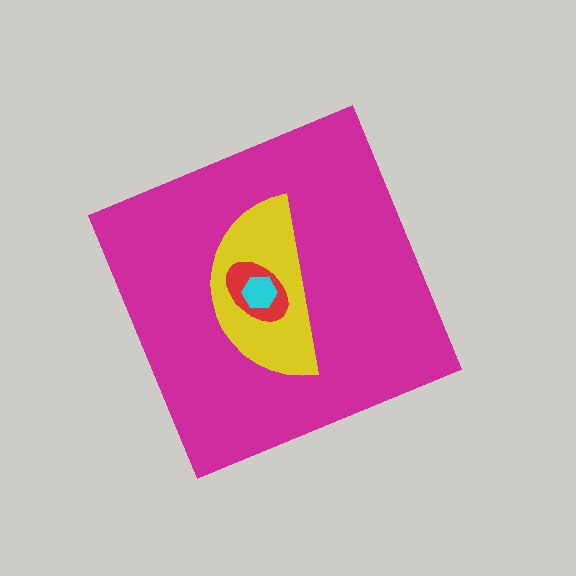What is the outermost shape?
The magenta diamond.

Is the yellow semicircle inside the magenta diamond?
Yes.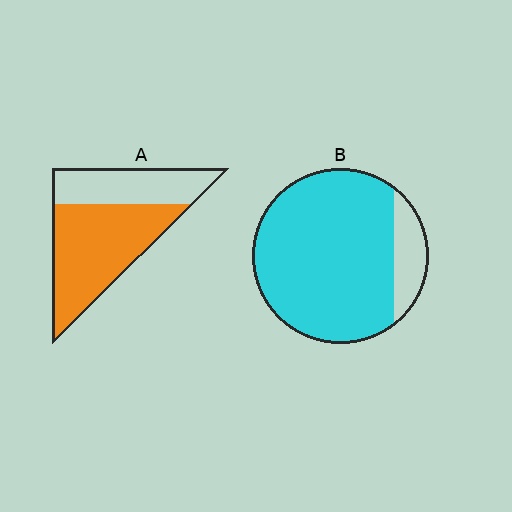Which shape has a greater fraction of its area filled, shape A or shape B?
Shape B.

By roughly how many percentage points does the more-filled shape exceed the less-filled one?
By roughly 25 percentage points (B over A).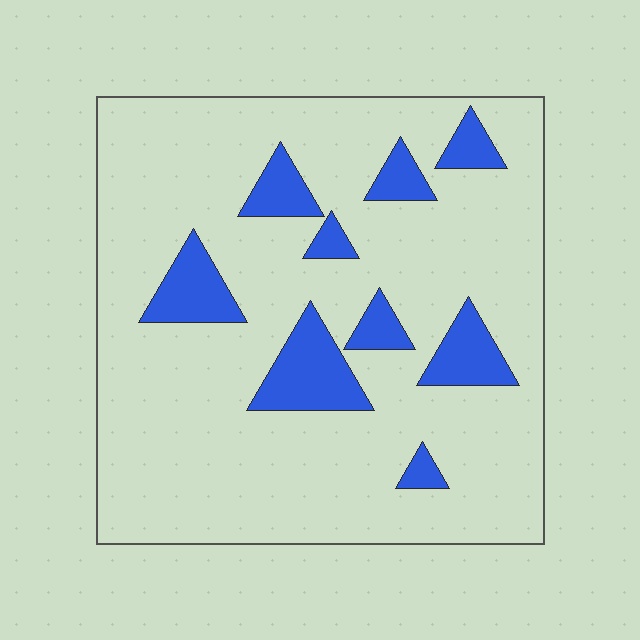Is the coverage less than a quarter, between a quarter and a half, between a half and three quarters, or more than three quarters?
Less than a quarter.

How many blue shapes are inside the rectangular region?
9.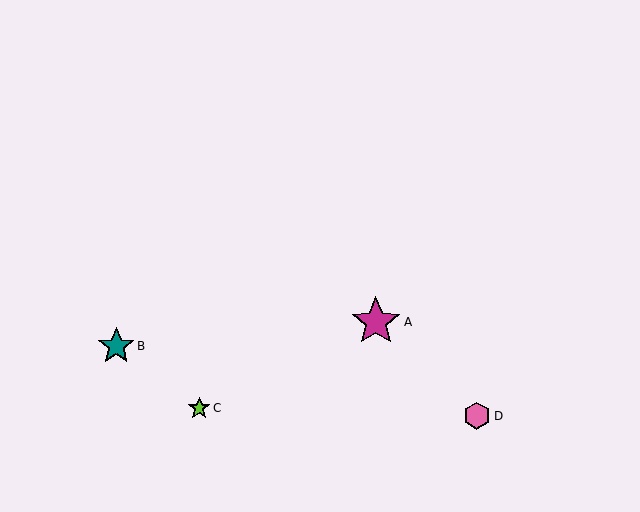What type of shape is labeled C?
Shape C is a lime star.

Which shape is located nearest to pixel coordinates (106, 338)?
The teal star (labeled B) at (116, 346) is nearest to that location.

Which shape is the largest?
The magenta star (labeled A) is the largest.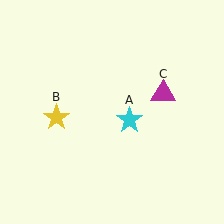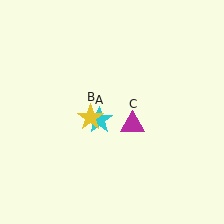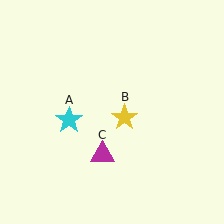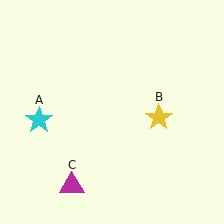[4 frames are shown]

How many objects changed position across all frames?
3 objects changed position: cyan star (object A), yellow star (object B), magenta triangle (object C).